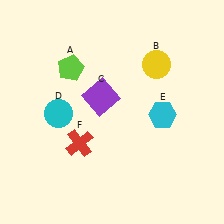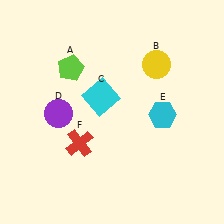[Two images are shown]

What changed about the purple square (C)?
In Image 1, C is purple. In Image 2, it changed to cyan.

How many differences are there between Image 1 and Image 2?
There are 2 differences between the two images.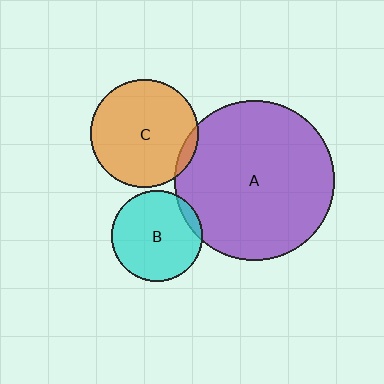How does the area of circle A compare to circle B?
Approximately 3.1 times.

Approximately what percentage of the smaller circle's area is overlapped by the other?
Approximately 5%.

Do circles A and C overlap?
Yes.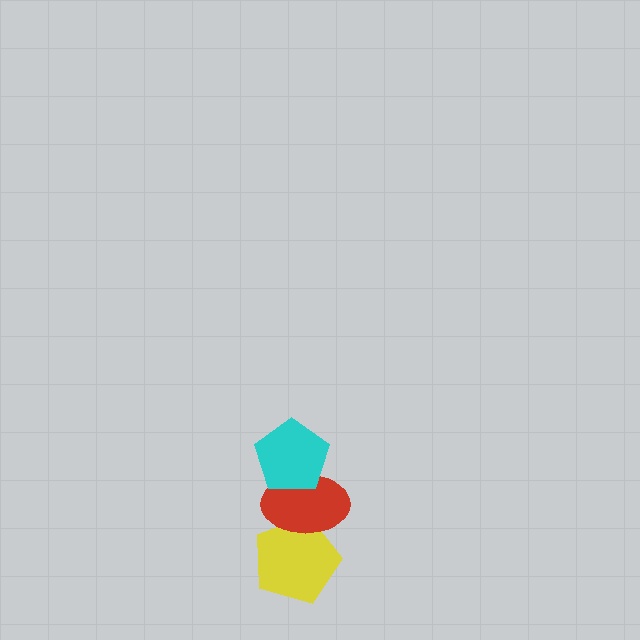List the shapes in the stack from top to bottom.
From top to bottom: the cyan pentagon, the red ellipse, the yellow pentagon.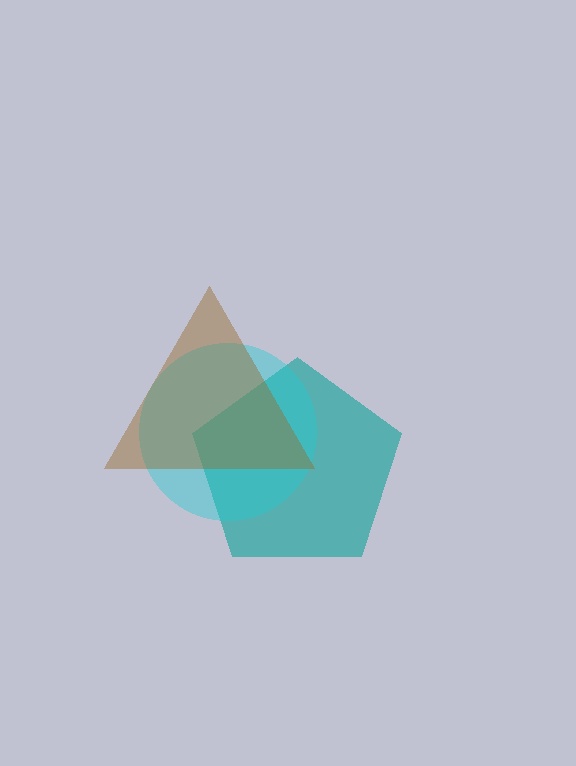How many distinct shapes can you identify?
There are 3 distinct shapes: a teal pentagon, a cyan circle, a brown triangle.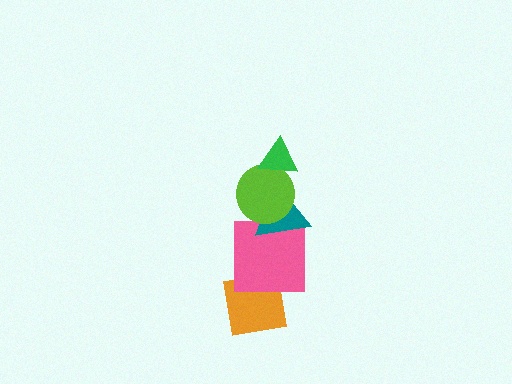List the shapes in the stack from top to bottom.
From top to bottom: the green triangle, the lime circle, the teal triangle, the pink square, the orange square.